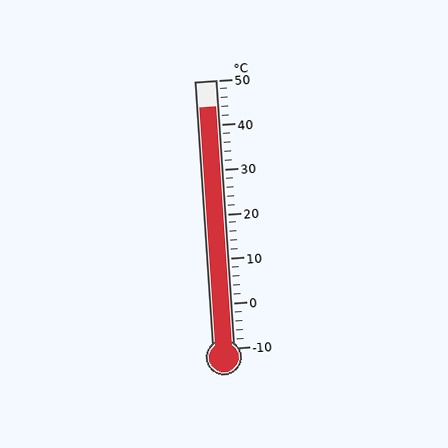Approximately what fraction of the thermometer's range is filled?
The thermometer is filled to approximately 90% of its range.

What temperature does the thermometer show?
The thermometer shows approximately 44°C.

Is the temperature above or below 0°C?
The temperature is above 0°C.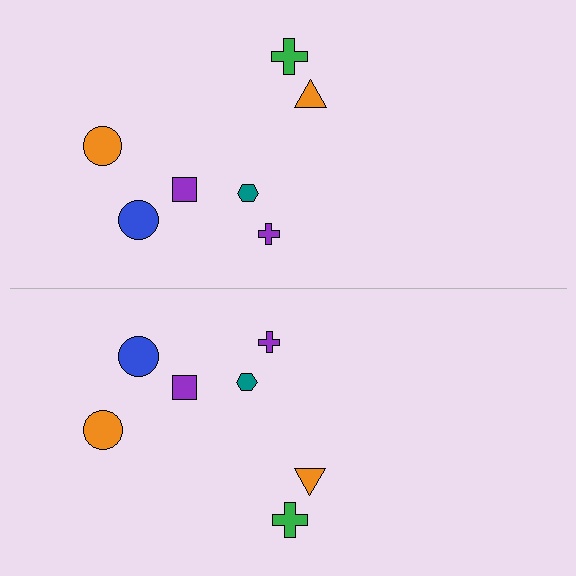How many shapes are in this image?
There are 14 shapes in this image.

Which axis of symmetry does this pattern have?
The pattern has a horizontal axis of symmetry running through the center of the image.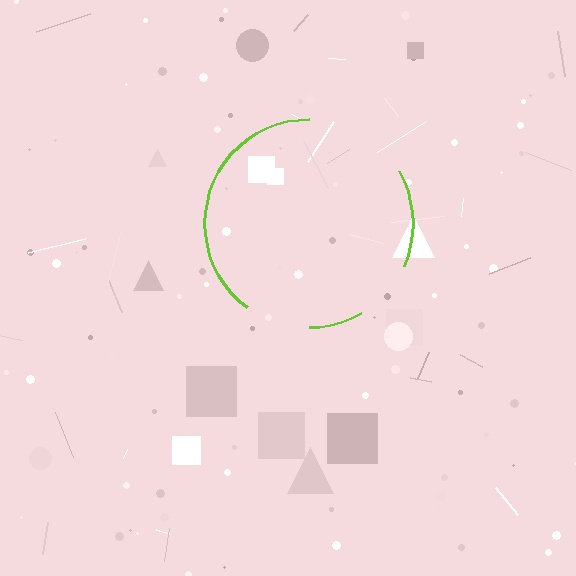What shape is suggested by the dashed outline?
The dashed outline suggests a circle.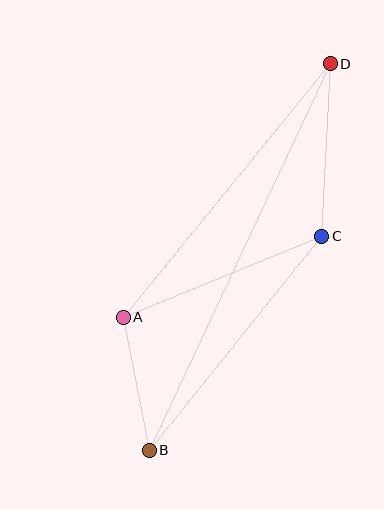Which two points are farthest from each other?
Points B and D are farthest from each other.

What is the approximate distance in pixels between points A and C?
The distance between A and C is approximately 215 pixels.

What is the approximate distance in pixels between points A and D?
The distance between A and D is approximately 327 pixels.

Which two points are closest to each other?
Points A and B are closest to each other.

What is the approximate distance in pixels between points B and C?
The distance between B and C is approximately 275 pixels.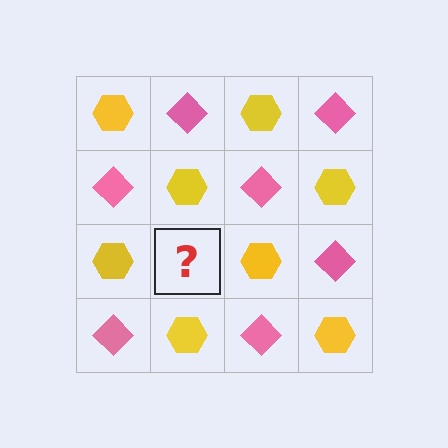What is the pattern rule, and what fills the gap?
The rule is that it alternates yellow hexagon and pink diamond in a checkerboard pattern. The gap should be filled with a pink diamond.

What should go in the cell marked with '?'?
The missing cell should contain a pink diamond.